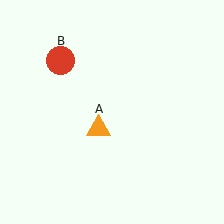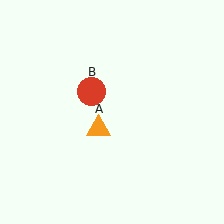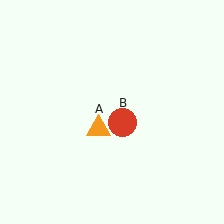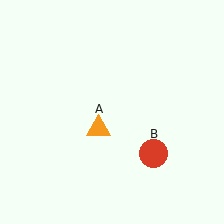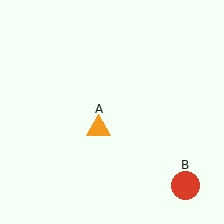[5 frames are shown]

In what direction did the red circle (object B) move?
The red circle (object B) moved down and to the right.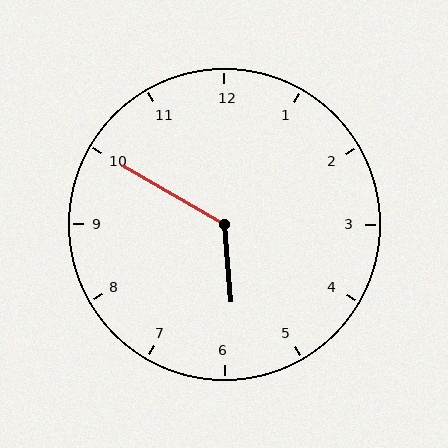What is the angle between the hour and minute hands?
Approximately 125 degrees.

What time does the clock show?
5:50.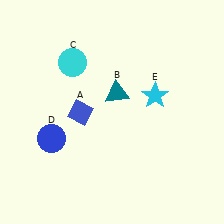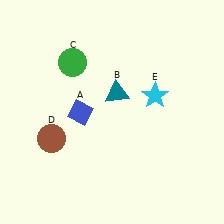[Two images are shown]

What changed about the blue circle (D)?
In Image 1, D is blue. In Image 2, it changed to brown.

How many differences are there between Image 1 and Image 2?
There are 2 differences between the two images.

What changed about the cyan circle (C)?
In Image 1, C is cyan. In Image 2, it changed to green.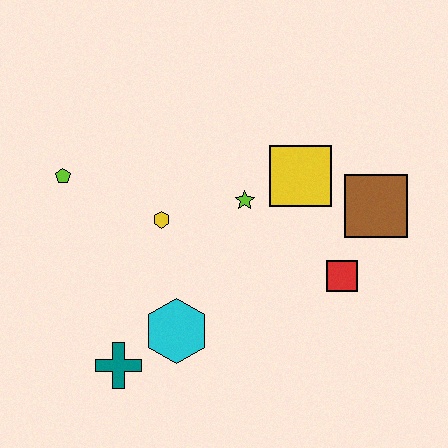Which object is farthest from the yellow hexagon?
The brown square is farthest from the yellow hexagon.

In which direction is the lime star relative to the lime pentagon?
The lime star is to the right of the lime pentagon.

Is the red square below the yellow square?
Yes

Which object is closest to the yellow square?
The lime star is closest to the yellow square.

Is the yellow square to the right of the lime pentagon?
Yes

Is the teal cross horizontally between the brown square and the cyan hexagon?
No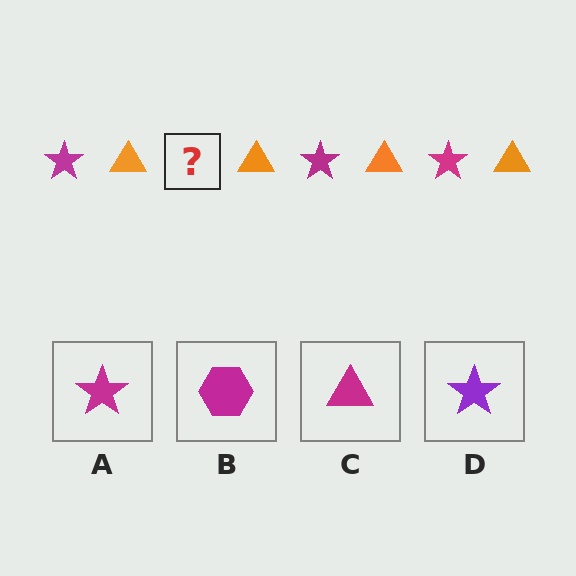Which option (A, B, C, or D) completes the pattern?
A.